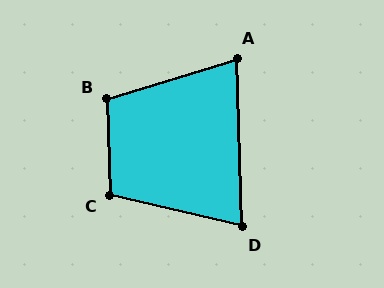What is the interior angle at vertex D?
Approximately 75 degrees (acute).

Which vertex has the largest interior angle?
C, at approximately 105 degrees.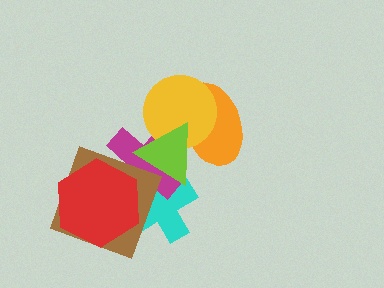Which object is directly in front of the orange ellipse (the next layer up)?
The yellow circle is directly in front of the orange ellipse.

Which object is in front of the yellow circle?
The lime triangle is in front of the yellow circle.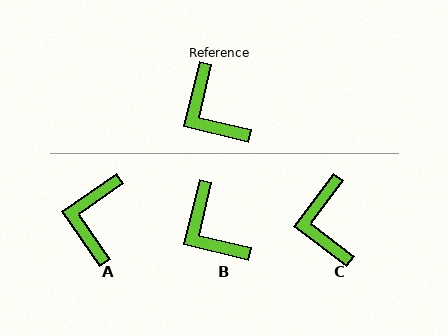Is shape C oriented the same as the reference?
No, it is off by about 23 degrees.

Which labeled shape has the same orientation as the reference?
B.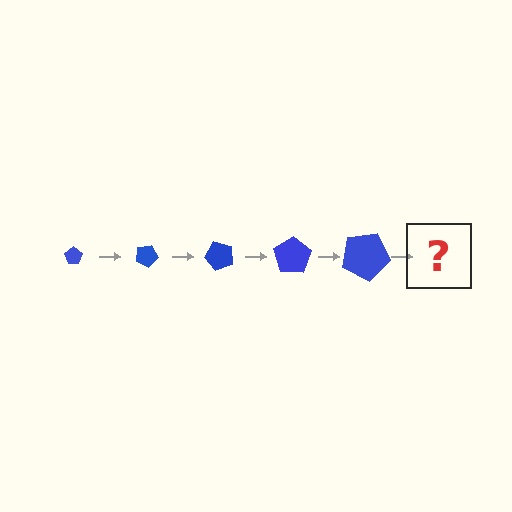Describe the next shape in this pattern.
It should be a pentagon, larger than the previous one and rotated 125 degrees from the start.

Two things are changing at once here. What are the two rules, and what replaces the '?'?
The two rules are that the pentagon grows larger each step and it rotates 25 degrees each step. The '?' should be a pentagon, larger than the previous one and rotated 125 degrees from the start.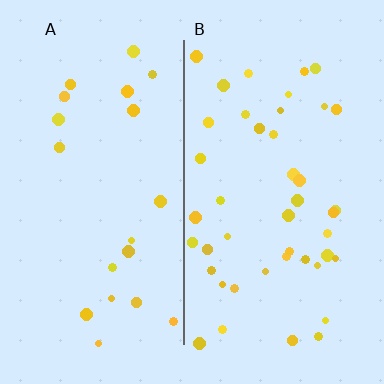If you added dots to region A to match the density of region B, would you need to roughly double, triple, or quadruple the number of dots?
Approximately double.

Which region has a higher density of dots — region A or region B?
B (the right).